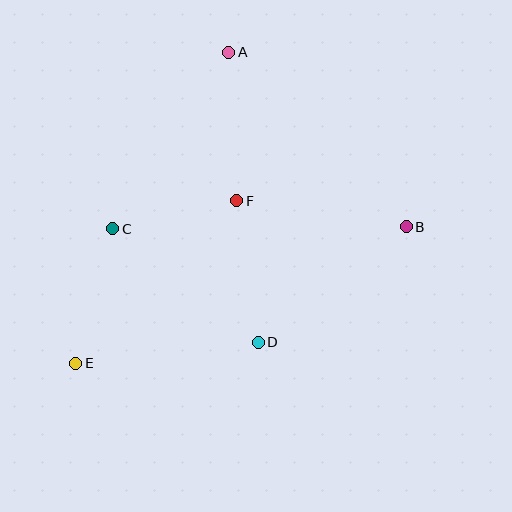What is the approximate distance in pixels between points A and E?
The distance between A and E is approximately 347 pixels.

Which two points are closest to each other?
Points C and F are closest to each other.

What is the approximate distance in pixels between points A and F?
The distance between A and F is approximately 149 pixels.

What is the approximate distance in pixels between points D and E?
The distance between D and E is approximately 184 pixels.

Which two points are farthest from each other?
Points B and E are farthest from each other.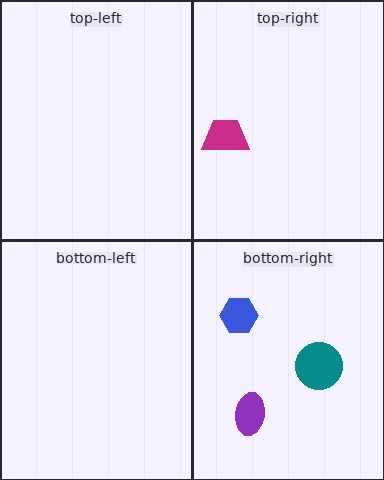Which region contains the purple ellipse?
The bottom-right region.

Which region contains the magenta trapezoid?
The top-right region.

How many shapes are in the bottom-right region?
3.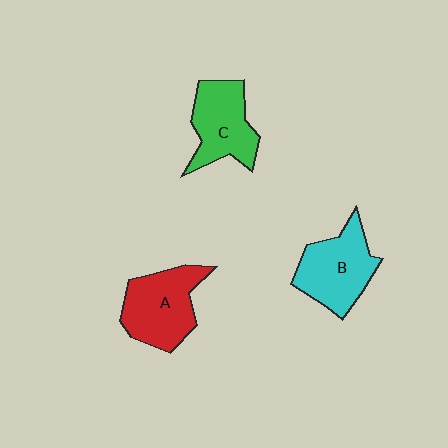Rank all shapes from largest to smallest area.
From largest to smallest: A (red), B (cyan), C (green).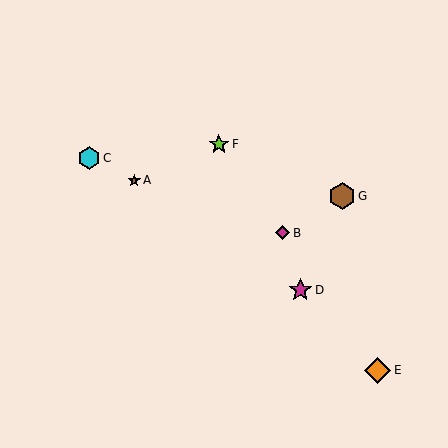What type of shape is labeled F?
Shape F is a lime star.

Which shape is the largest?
The brown hexagon (labeled G) is the largest.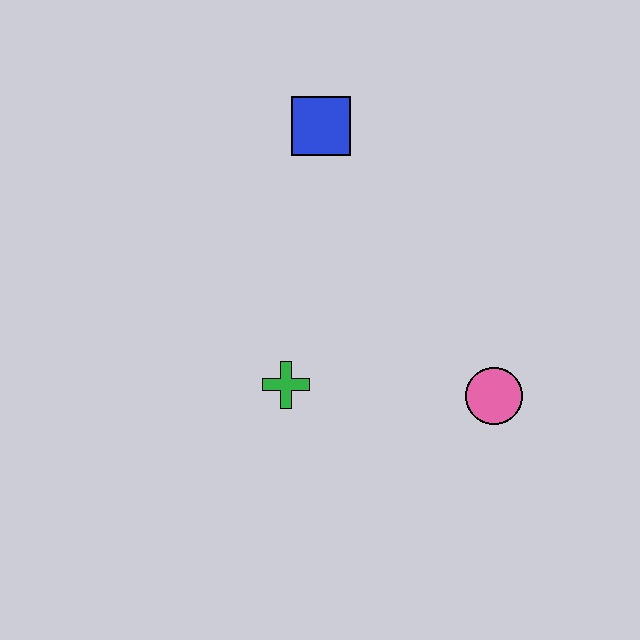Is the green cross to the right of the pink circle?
No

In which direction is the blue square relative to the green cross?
The blue square is above the green cross.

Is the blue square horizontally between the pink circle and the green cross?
Yes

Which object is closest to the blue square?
The green cross is closest to the blue square.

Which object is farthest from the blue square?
The pink circle is farthest from the blue square.